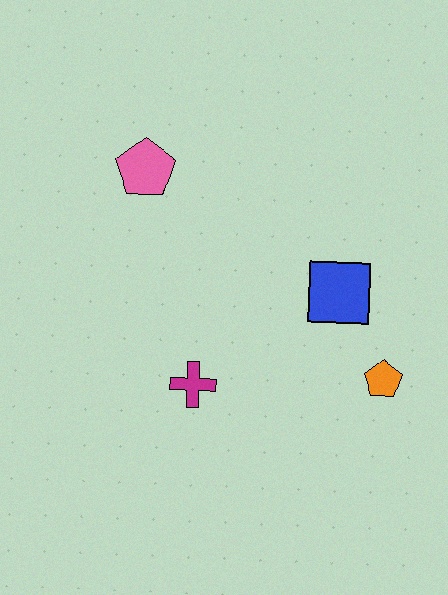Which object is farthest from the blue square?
The pink pentagon is farthest from the blue square.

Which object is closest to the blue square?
The orange pentagon is closest to the blue square.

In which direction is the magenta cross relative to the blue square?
The magenta cross is to the left of the blue square.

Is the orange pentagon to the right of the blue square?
Yes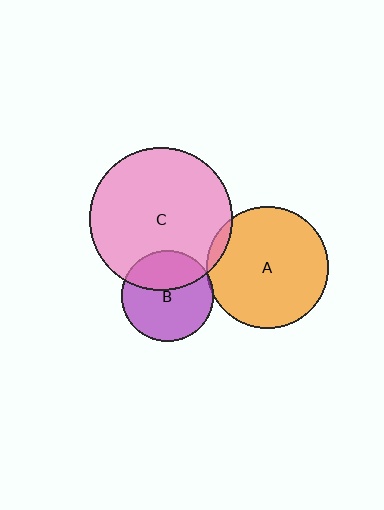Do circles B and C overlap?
Yes.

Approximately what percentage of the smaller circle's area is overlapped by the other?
Approximately 35%.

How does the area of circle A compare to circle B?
Approximately 1.8 times.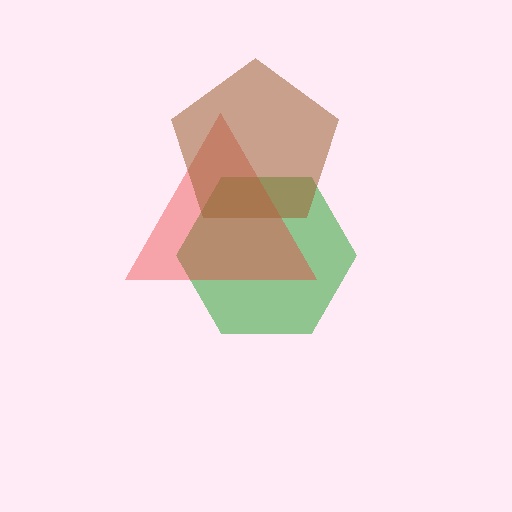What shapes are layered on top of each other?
The layered shapes are: a green hexagon, a red triangle, a brown pentagon.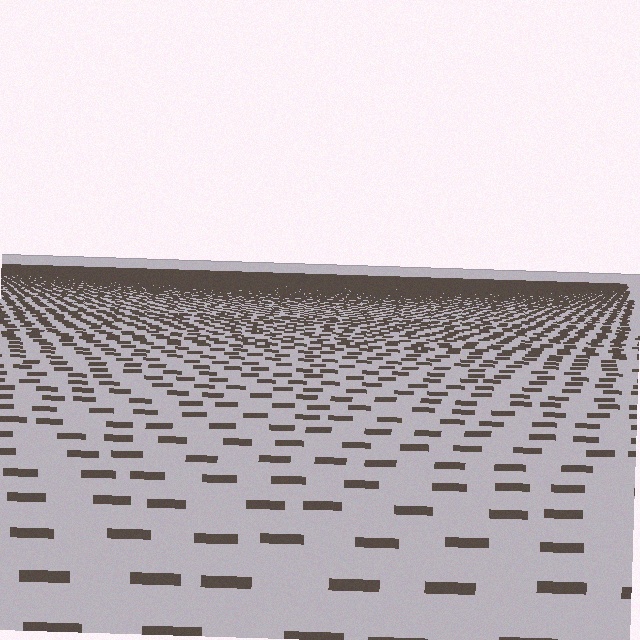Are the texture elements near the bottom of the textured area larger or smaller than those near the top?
Larger. Near the bottom, elements are closer to the viewer and appear at a bigger on-screen size.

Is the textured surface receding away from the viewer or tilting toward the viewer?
The surface is receding away from the viewer. Texture elements get smaller and denser toward the top.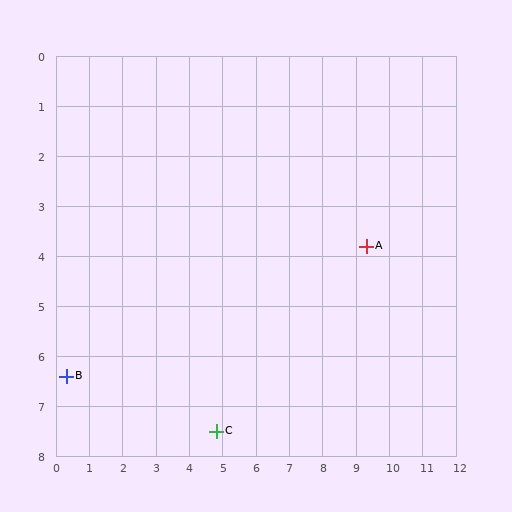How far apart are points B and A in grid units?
Points B and A are about 9.4 grid units apart.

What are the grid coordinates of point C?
Point C is at approximately (4.8, 7.5).